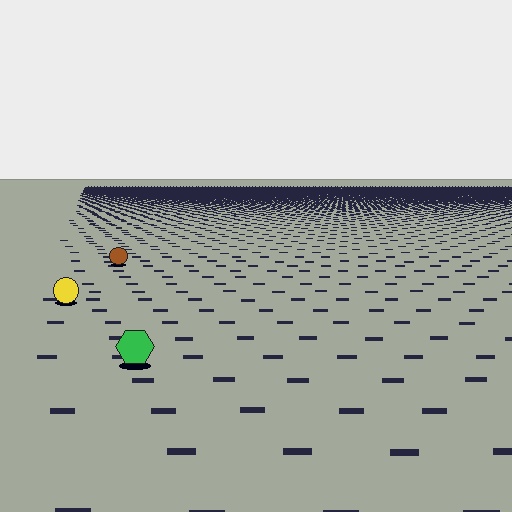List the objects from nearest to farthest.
From nearest to farthest: the green hexagon, the yellow circle, the brown circle.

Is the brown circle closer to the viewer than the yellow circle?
No. The yellow circle is closer — you can tell from the texture gradient: the ground texture is coarser near it.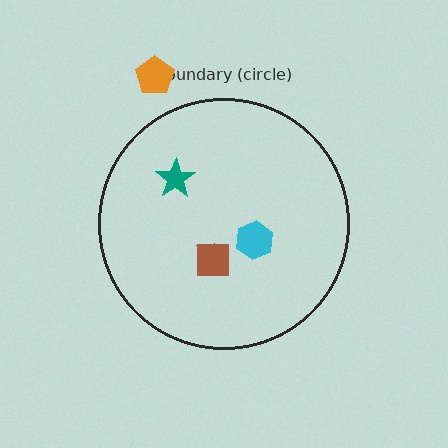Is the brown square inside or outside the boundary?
Inside.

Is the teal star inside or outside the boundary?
Inside.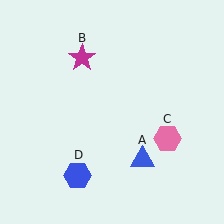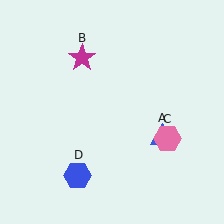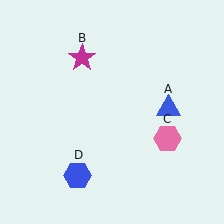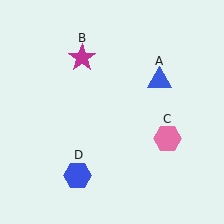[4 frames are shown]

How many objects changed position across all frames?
1 object changed position: blue triangle (object A).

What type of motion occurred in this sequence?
The blue triangle (object A) rotated counterclockwise around the center of the scene.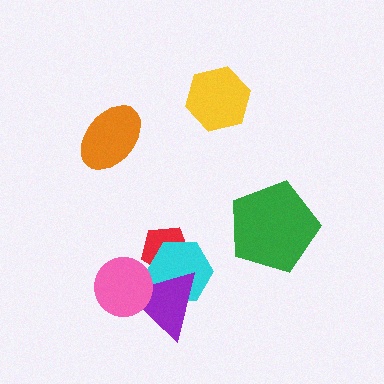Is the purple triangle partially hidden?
Yes, it is partially covered by another shape.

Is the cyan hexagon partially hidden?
Yes, it is partially covered by another shape.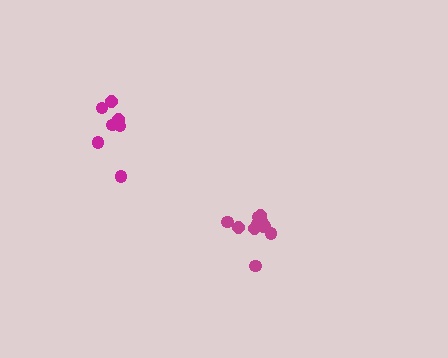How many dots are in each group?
Group 1: 7 dots, Group 2: 11 dots (18 total).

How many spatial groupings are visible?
There are 2 spatial groupings.